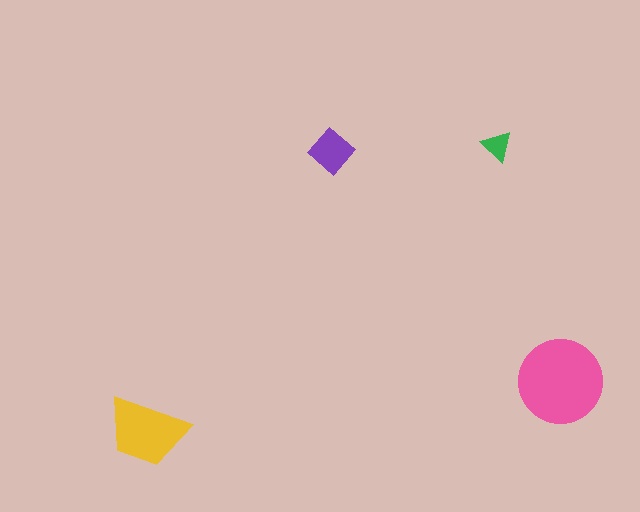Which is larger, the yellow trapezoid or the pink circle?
The pink circle.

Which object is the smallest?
The green triangle.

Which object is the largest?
The pink circle.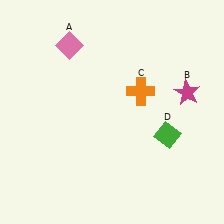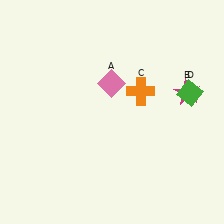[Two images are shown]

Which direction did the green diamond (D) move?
The green diamond (D) moved up.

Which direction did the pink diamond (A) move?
The pink diamond (A) moved right.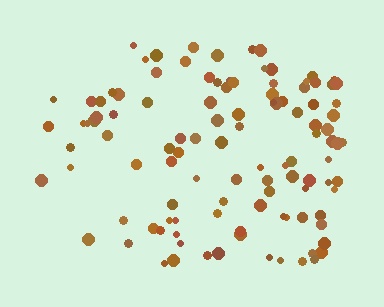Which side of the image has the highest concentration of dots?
The right.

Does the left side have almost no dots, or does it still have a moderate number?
Still a moderate number, just noticeably fewer than the right.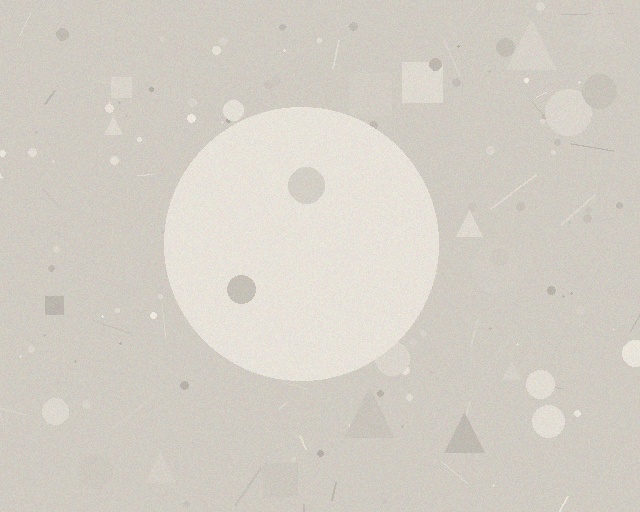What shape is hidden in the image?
A circle is hidden in the image.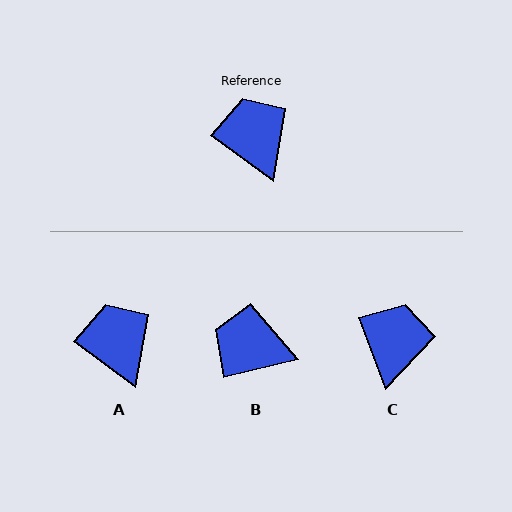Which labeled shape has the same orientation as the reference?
A.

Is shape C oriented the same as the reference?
No, it is off by about 33 degrees.